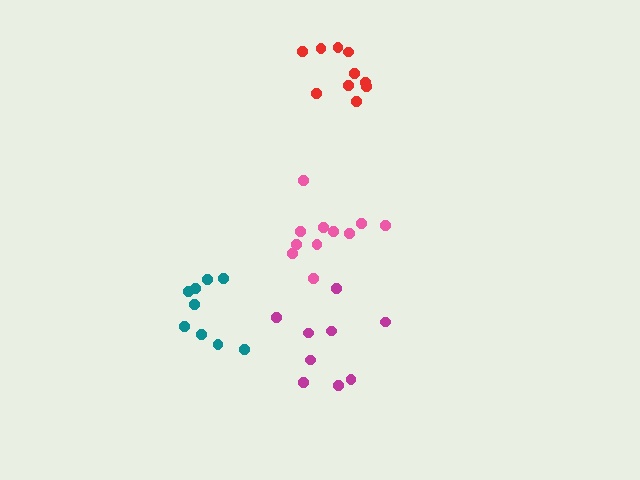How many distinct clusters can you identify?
There are 4 distinct clusters.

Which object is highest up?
The red cluster is topmost.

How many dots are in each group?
Group 1: 9 dots, Group 2: 11 dots, Group 3: 9 dots, Group 4: 10 dots (39 total).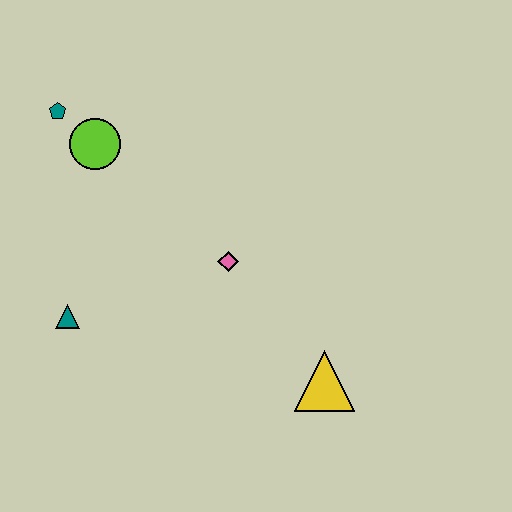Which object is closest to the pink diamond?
The yellow triangle is closest to the pink diamond.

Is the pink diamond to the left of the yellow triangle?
Yes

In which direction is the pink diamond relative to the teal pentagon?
The pink diamond is to the right of the teal pentagon.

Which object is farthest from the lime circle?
The yellow triangle is farthest from the lime circle.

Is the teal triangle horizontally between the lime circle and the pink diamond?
No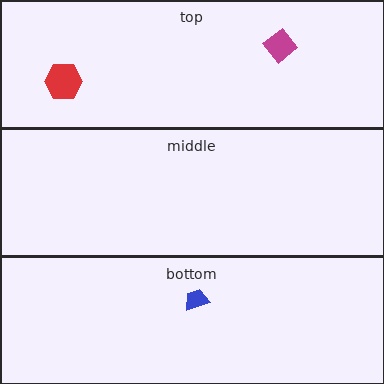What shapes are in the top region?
The red hexagon, the magenta diamond.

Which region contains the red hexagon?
The top region.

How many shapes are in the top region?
2.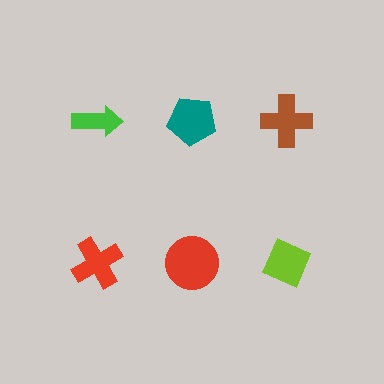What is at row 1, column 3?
A brown cross.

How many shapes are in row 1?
3 shapes.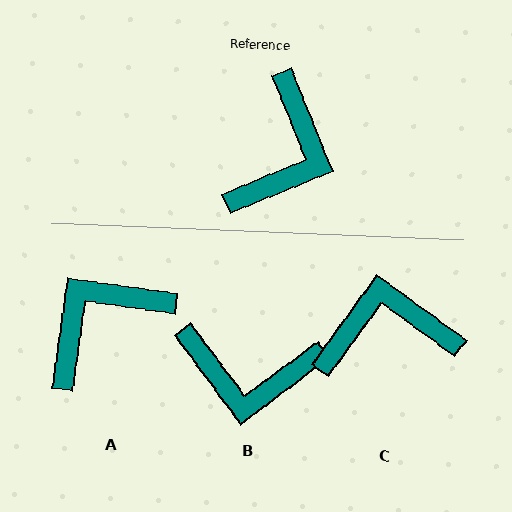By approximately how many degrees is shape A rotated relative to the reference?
Approximately 150 degrees counter-clockwise.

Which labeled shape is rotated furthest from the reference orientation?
A, about 150 degrees away.